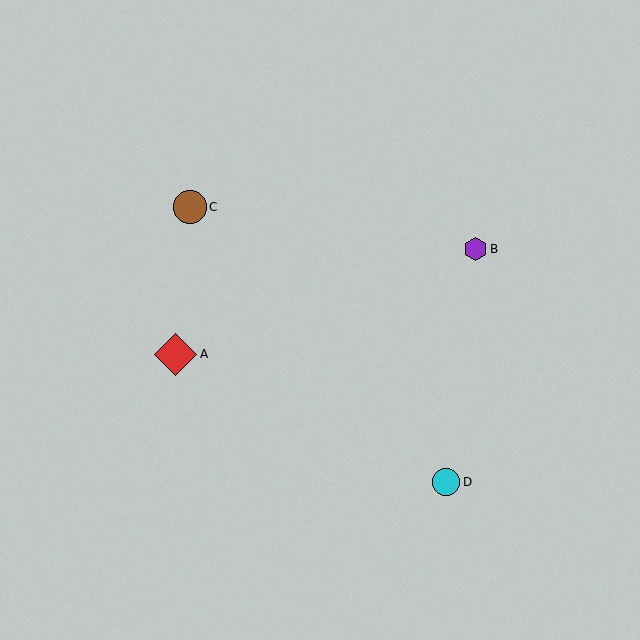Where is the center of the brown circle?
The center of the brown circle is at (190, 207).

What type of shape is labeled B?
Shape B is a purple hexagon.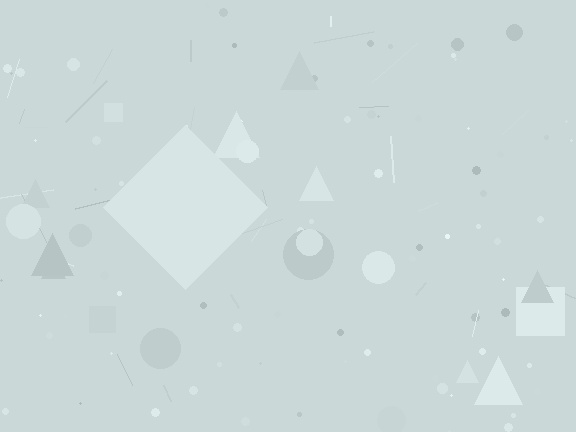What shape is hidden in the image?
A diamond is hidden in the image.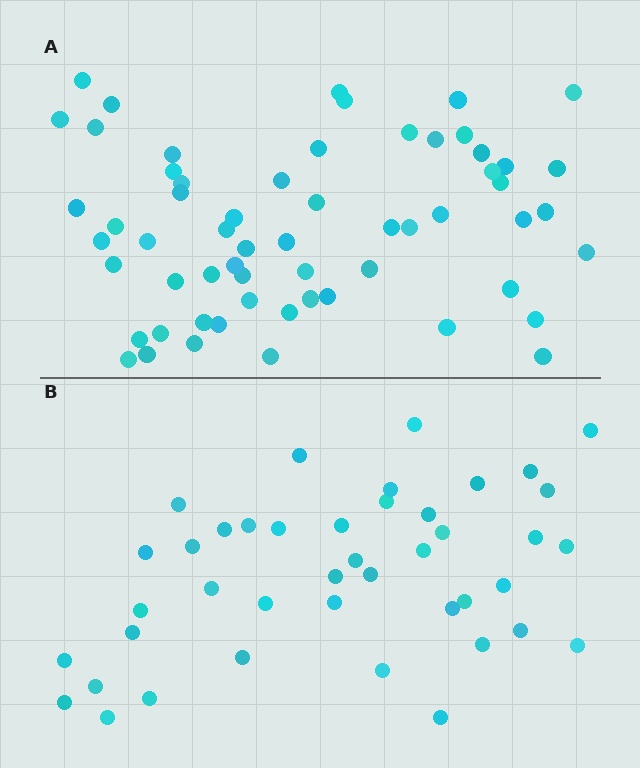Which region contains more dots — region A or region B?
Region A (the top region) has more dots.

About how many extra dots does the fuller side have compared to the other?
Region A has approximately 20 more dots than region B.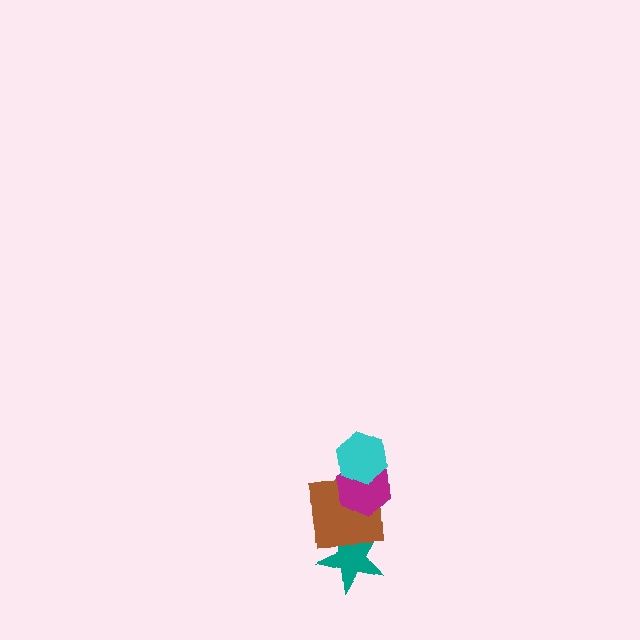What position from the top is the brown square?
The brown square is 3rd from the top.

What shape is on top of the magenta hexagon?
The cyan hexagon is on top of the magenta hexagon.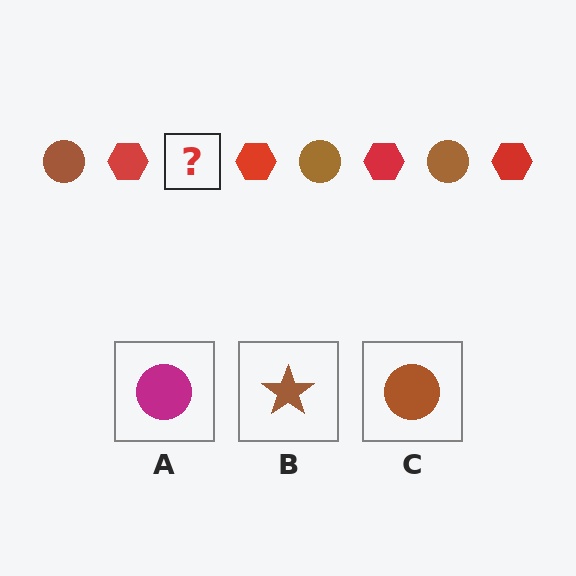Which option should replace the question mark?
Option C.